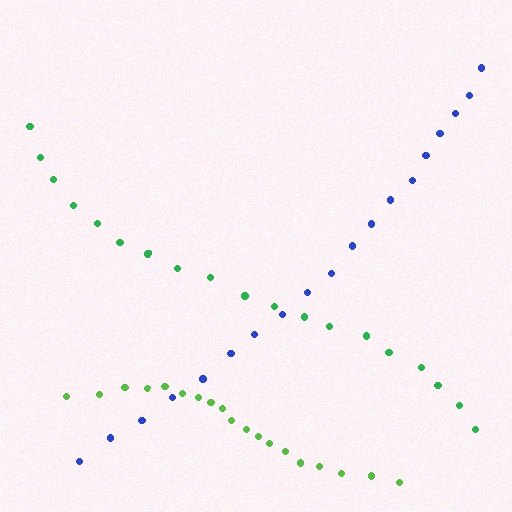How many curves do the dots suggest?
There are 3 distinct paths.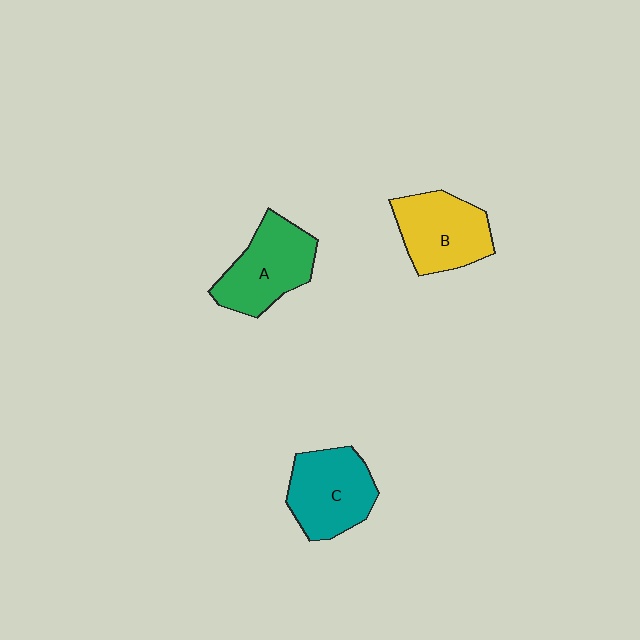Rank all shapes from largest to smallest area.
From largest to smallest: A (green), C (teal), B (yellow).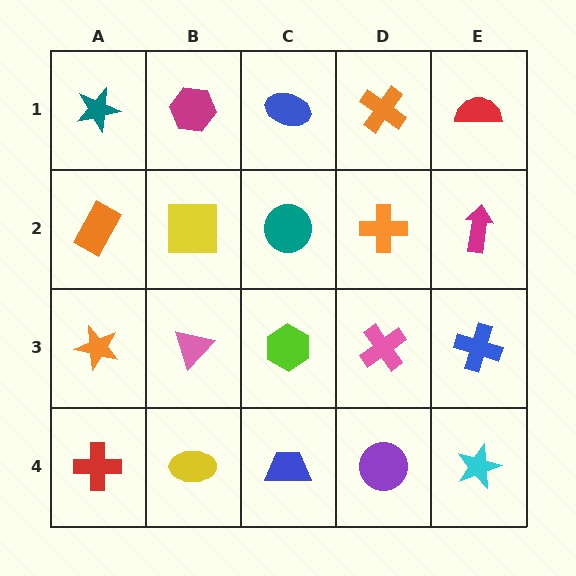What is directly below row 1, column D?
An orange cross.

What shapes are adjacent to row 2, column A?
A teal star (row 1, column A), an orange star (row 3, column A), a yellow square (row 2, column B).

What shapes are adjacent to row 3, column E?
A magenta arrow (row 2, column E), a cyan star (row 4, column E), a pink cross (row 3, column D).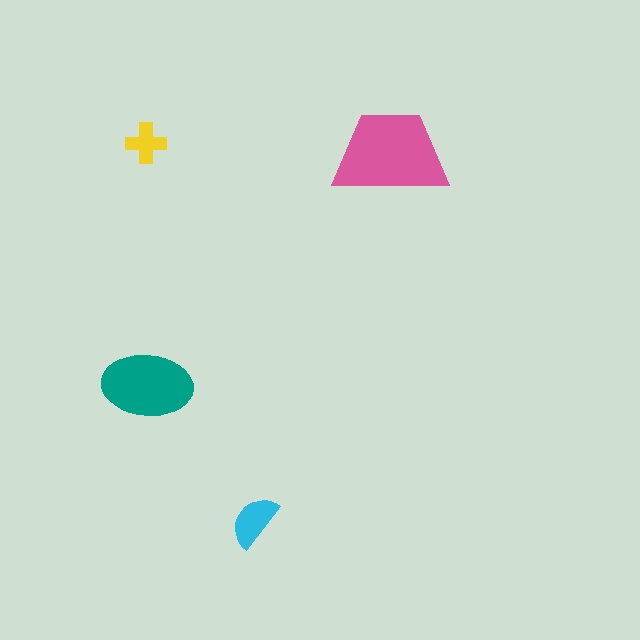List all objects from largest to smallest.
The pink trapezoid, the teal ellipse, the cyan semicircle, the yellow cross.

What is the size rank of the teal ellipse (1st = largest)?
2nd.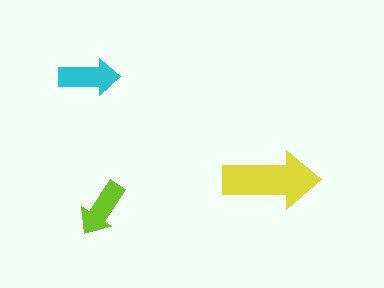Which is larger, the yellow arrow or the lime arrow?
The yellow one.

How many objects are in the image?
There are 3 objects in the image.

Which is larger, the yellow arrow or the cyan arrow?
The yellow one.